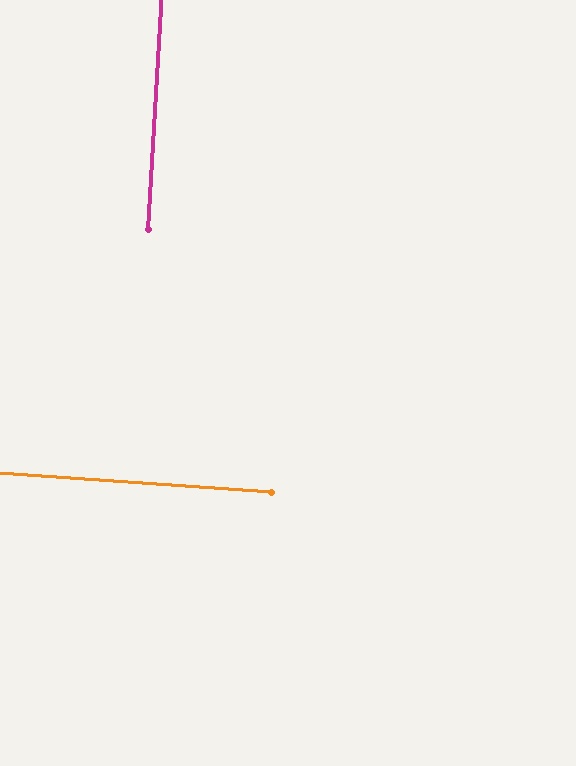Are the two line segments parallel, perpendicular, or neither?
Perpendicular — they meet at approximately 89°.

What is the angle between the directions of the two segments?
Approximately 89 degrees.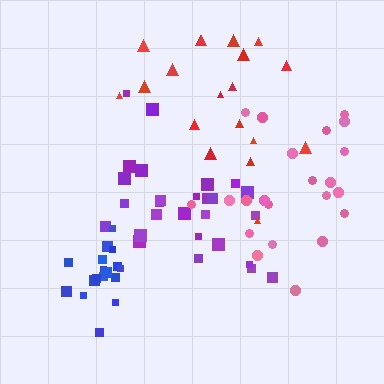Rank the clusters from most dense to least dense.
blue, pink, purple, red.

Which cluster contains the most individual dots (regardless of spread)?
Purple (27).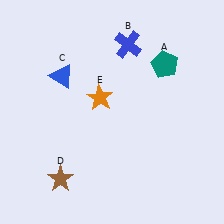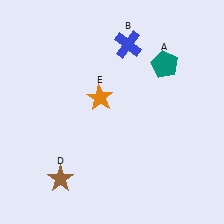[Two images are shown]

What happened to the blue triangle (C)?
The blue triangle (C) was removed in Image 2. It was in the top-left area of Image 1.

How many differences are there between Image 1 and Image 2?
There is 1 difference between the two images.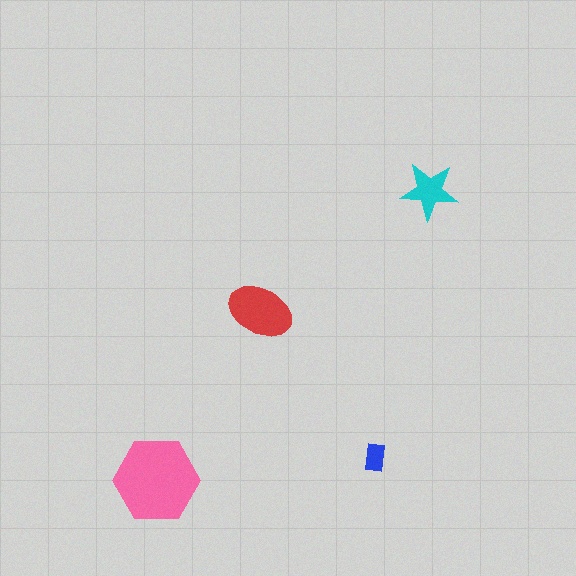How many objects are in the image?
There are 4 objects in the image.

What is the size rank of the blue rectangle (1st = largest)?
4th.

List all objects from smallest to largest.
The blue rectangle, the cyan star, the red ellipse, the pink hexagon.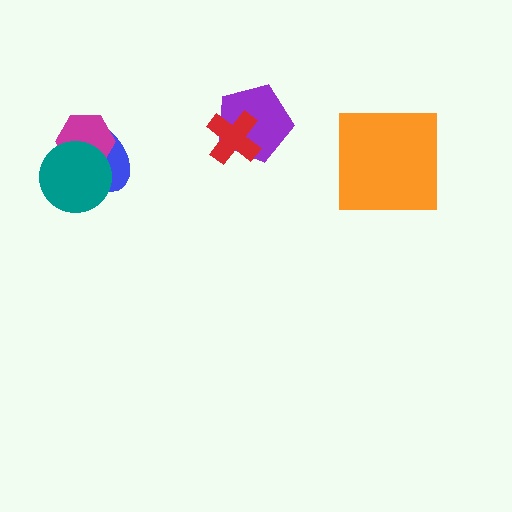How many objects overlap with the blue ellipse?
2 objects overlap with the blue ellipse.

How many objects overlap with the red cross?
1 object overlaps with the red cross.